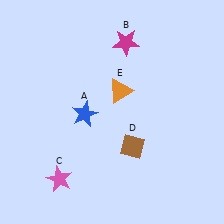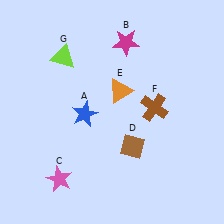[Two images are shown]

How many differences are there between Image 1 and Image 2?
There are 2 differences between the two images.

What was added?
A brown cross (F), a lime triangle (G) were added in Image 2.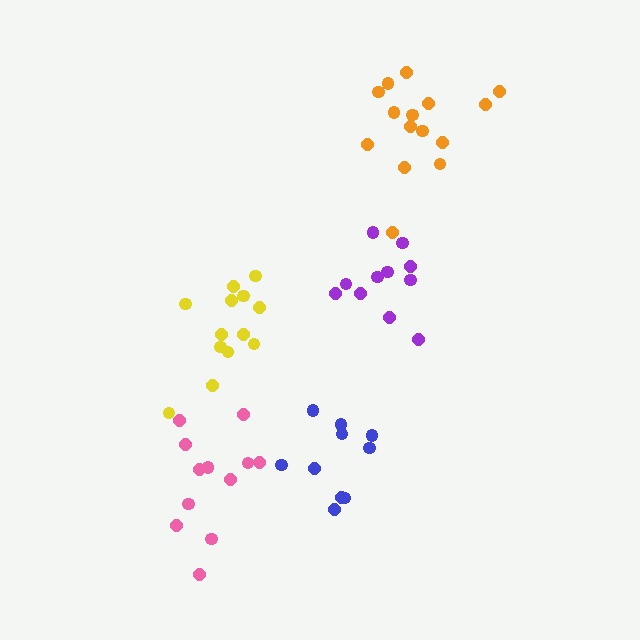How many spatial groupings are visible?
There are 5 spatial groupings.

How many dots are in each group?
Group 1: 15 dots, Group 2: 12 dots, Group 3: 10 dots, Group 4: 11 dots, Group 5: 13 dots (61 total).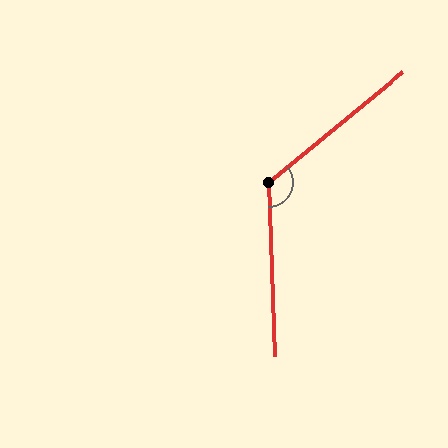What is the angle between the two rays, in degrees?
Approximately 127 degrees.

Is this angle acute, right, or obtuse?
It is obtuse.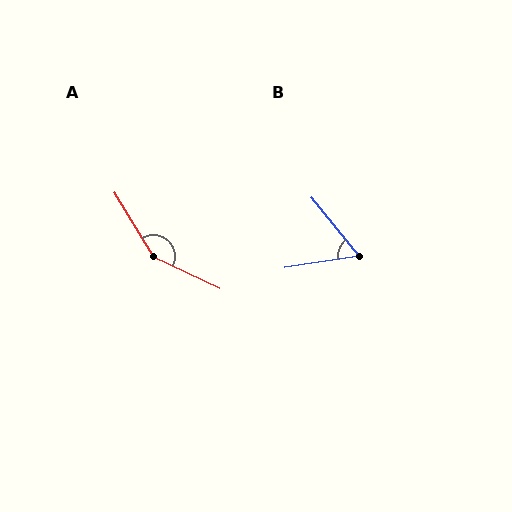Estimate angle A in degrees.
Approximately 146 degrees.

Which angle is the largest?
A, at approximately 146 degrees.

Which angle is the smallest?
B, at approximately 60 degrees.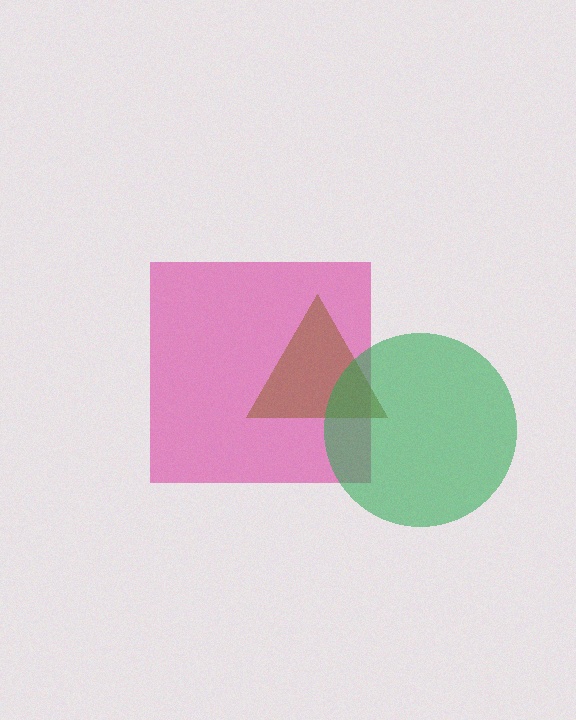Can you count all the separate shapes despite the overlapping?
Yes, there are 3 separate shapes.